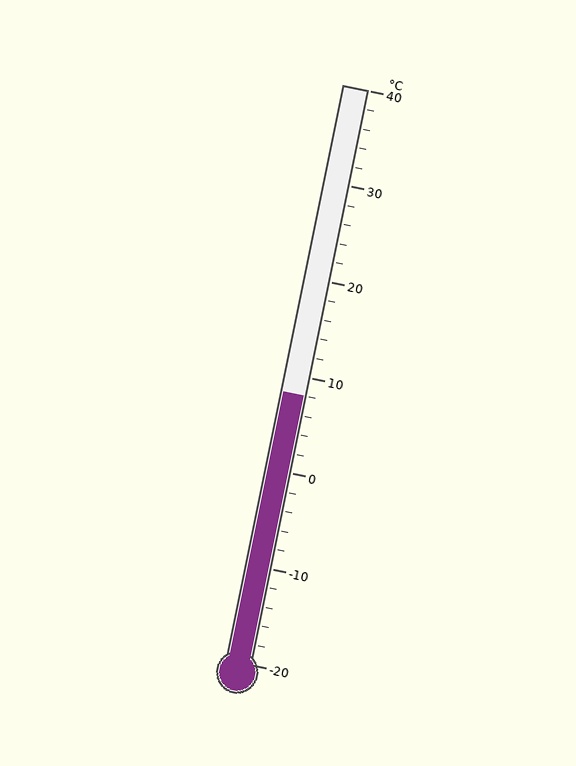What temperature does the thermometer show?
The thermometer shows approximately 8°C.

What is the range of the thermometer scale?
The thermometer scale ranges from -20°C to 40°C.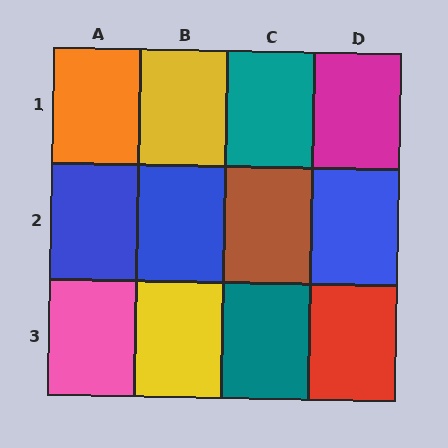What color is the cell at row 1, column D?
Magenta.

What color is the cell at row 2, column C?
Brown.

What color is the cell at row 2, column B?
Blue.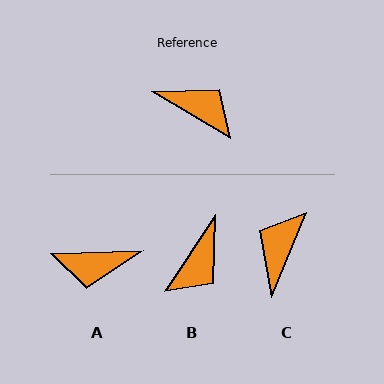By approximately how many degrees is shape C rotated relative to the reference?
Approximately 98 degrees counter-clockwise.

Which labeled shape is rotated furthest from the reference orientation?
A, about 147 degrees away.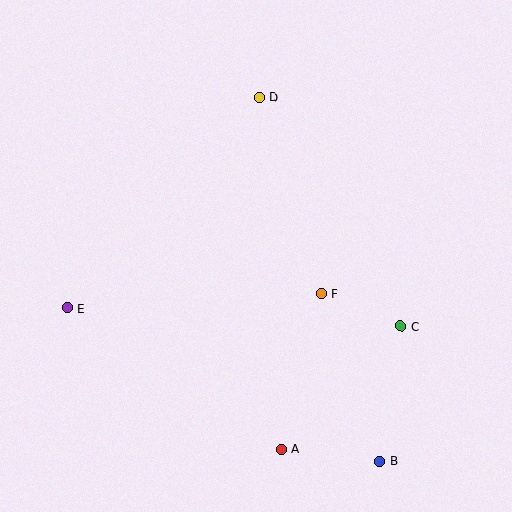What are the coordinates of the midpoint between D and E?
The midpoint between D and E is at (163, 203).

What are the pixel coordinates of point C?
Point C is at (401, 326).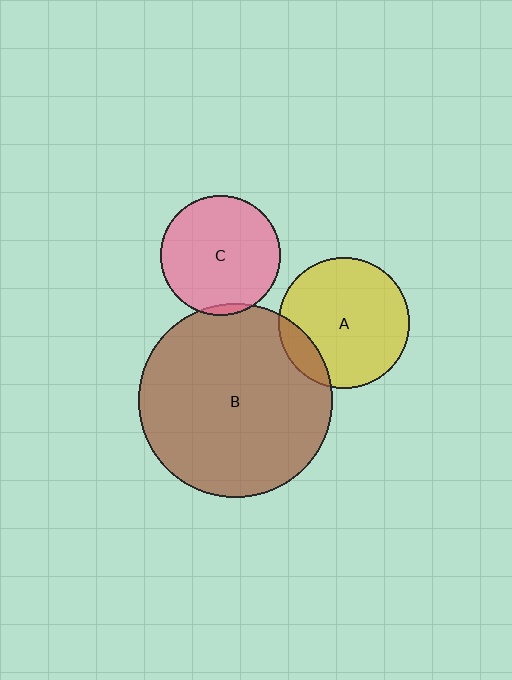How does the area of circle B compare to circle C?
Approximately 2.6 times.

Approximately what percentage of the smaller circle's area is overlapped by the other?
Approximately 5%.